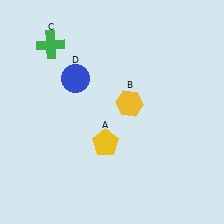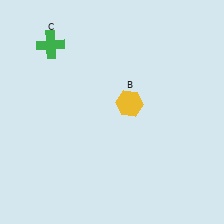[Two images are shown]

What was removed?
The blue circle (D), the yellow pentagon (A) were removed in Image 2.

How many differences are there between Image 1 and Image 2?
There are 2 differences between the two images.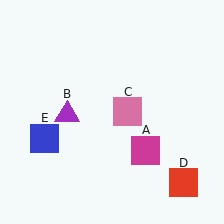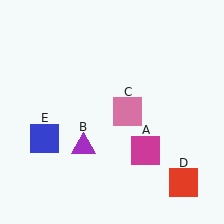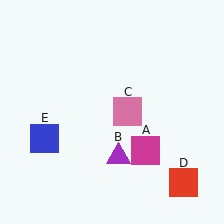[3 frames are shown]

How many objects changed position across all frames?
1 object changed position: purple triangle (object B).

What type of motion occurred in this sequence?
The purple triangle (object B) rotated counterclockwise around the center of the scene.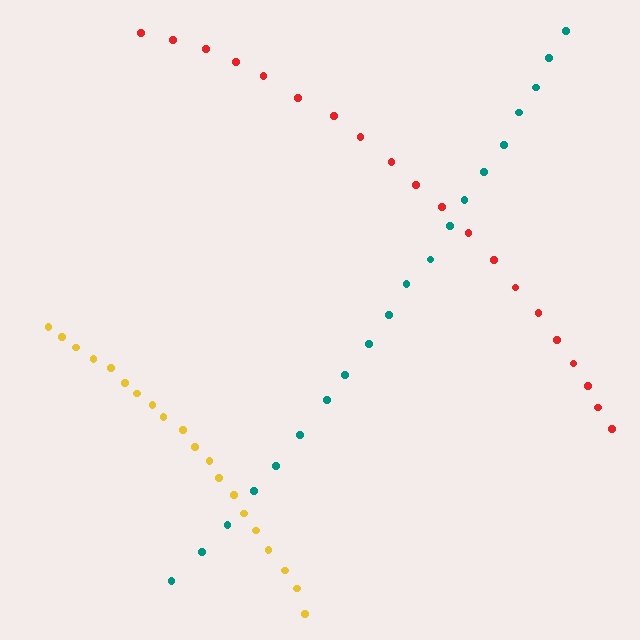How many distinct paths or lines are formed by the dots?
There are 3 distinct paths.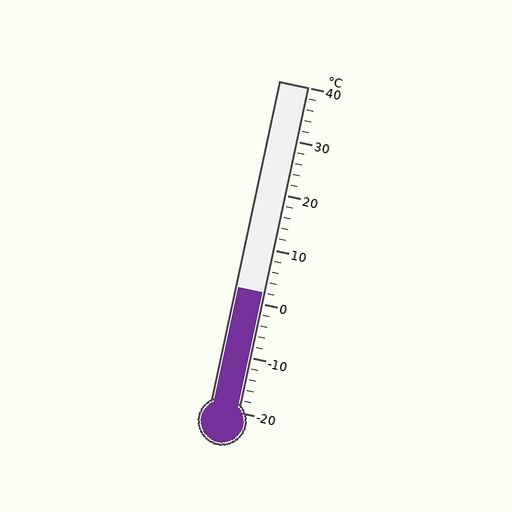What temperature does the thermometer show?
The thermometer shows approximately 2°C.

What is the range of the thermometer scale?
The thermometer scale ranges from -20°C to 40°C.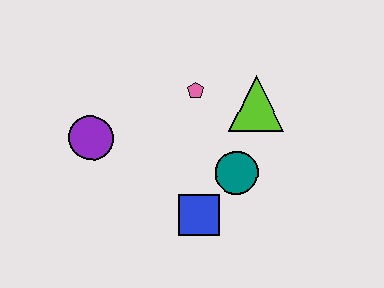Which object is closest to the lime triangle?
The pink pentagon is closest to the lime triangle.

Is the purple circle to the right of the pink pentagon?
No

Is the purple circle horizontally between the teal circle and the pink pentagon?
No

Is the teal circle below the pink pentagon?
Yes